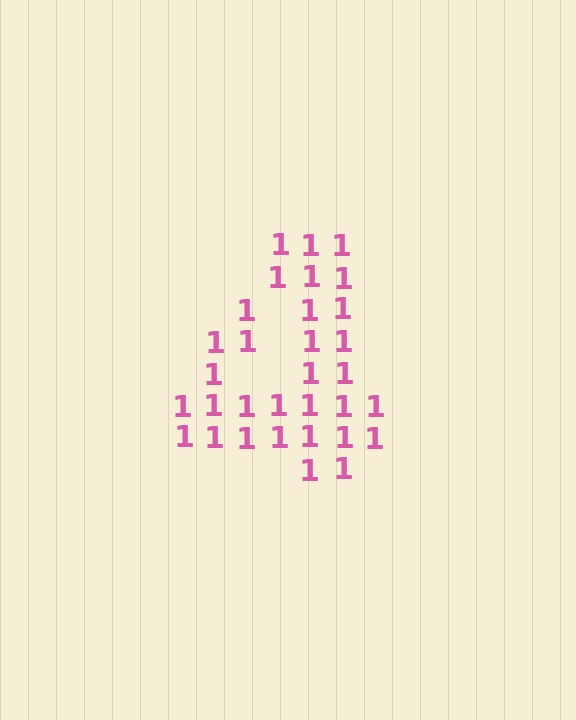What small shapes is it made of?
It is made of small digit 1's.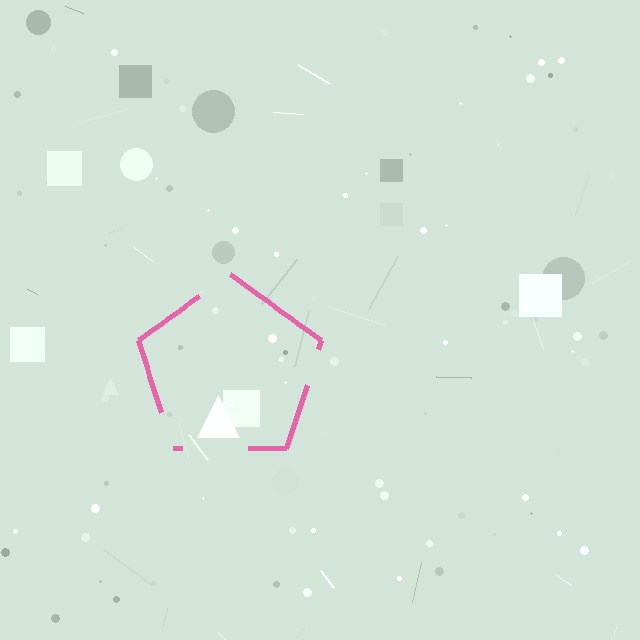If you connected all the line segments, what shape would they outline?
They would outline a pentagon.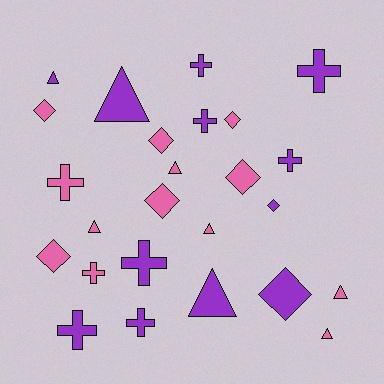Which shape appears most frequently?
Cross, with 9 objects.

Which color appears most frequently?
Pink, with 13 objects.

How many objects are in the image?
There are 25 objects.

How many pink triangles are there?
There are 5 pink triangles.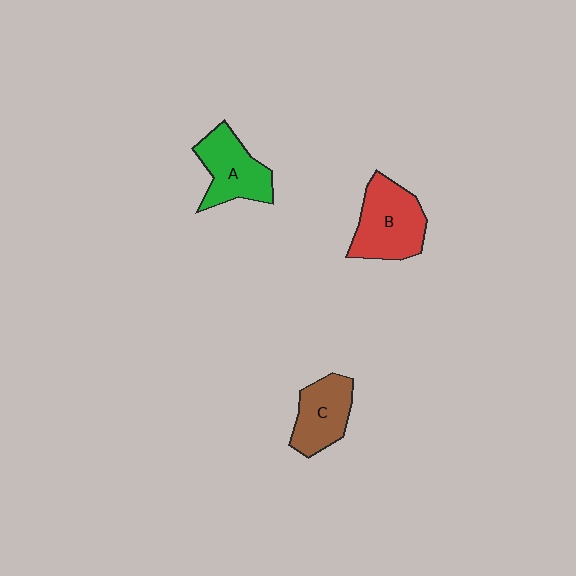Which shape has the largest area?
Shape B (red).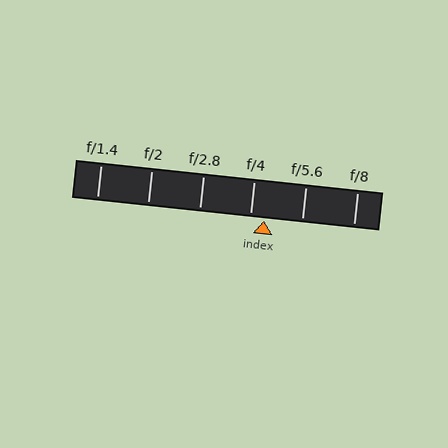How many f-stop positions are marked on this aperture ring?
There are 6 f-stop positions marked.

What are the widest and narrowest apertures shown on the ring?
The widest aperture shown is f/1.4 and the narrowest is f/8.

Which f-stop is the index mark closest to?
The index mark is closest to f/4.